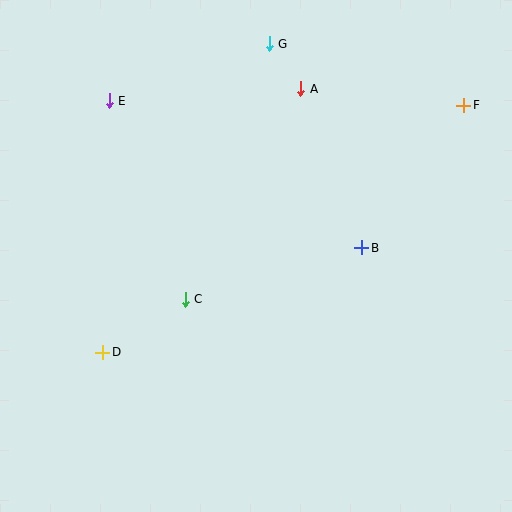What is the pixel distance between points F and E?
The distance between F and E is 354 pixels.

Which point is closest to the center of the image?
Point C at (185, 299) is closest to the center.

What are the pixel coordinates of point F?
Point F is at (464, 105).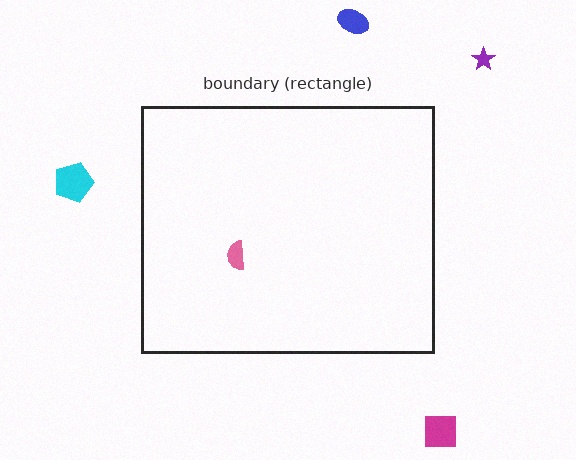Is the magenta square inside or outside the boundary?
Outside.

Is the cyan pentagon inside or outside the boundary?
Outside.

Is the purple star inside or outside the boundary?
Outside.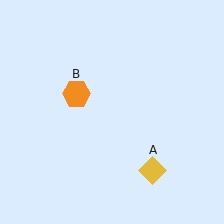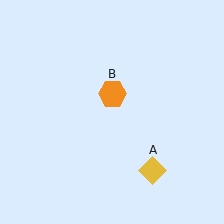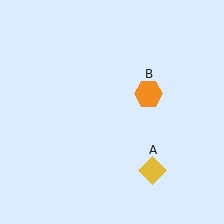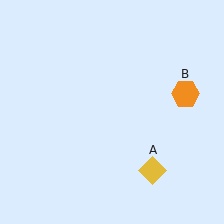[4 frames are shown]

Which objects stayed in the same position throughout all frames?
Yellow diamond (object A) remained stationary.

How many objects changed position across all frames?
1 object changed position: orange hexagon (object B).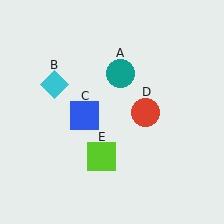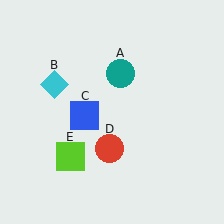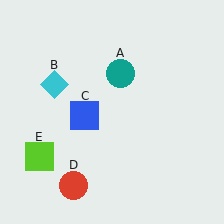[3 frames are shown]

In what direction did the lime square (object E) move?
The lime square (object E) moved left.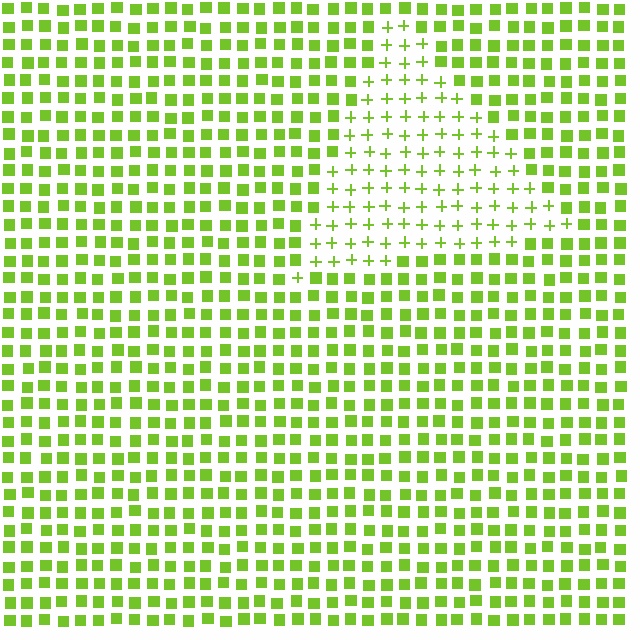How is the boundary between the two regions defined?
The boundary is defined by a change in element shape: plus signs inside vs. squares outside. All elements share the same color and spacing.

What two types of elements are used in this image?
The image uses plus signs inside the triangle region and squares outside it.